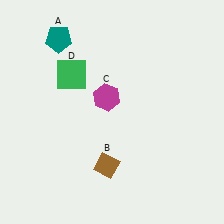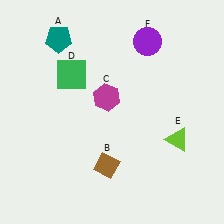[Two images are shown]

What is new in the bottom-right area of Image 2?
A lime triangle (E) was added in the bottom-right area of Image 2.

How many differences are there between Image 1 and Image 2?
There are 2 differences between the two images.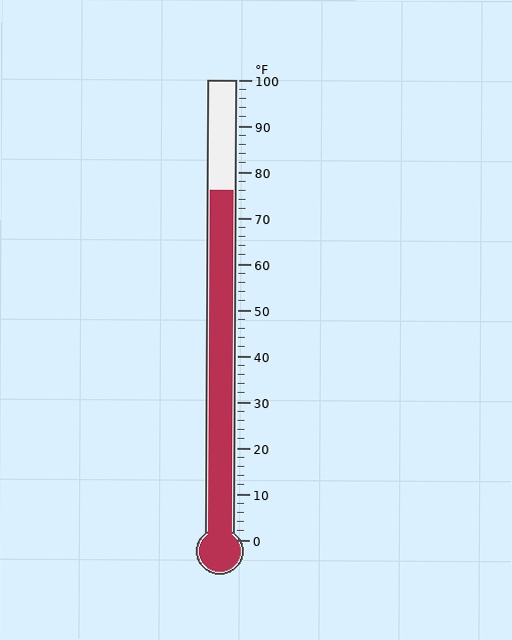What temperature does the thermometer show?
The thermometer shows approximately 76°F.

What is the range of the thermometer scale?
The thermometer scale ranges from 0°F to 100°F.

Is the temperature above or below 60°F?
The temperature is above 60°F.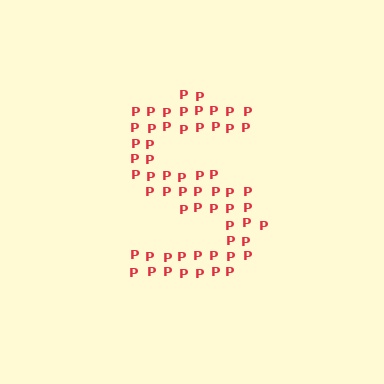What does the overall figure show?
The overall figure shows the letter S.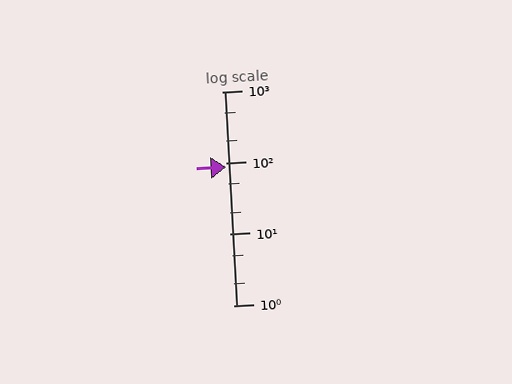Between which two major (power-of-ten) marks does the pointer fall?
The pointer is between 10 and 100.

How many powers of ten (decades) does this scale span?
The scale spans 3 decades, from 1 to 1000.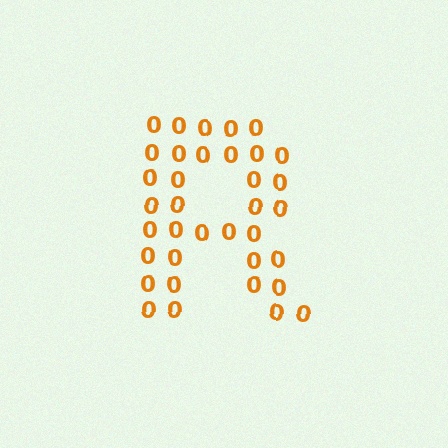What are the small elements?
The small elements are digit 0's.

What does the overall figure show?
The overall figure shows the letter R.